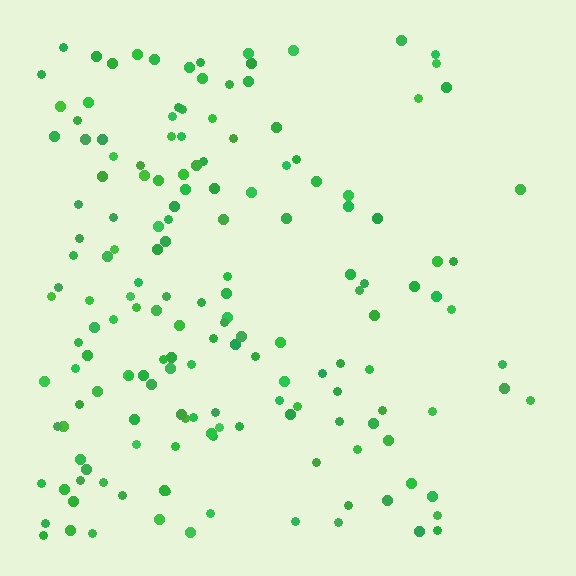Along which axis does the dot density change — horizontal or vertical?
Horizontal.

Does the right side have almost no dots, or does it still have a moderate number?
Still a moderate number, just noticeably fewer than the left.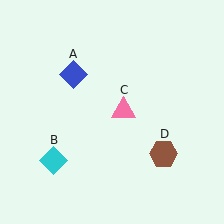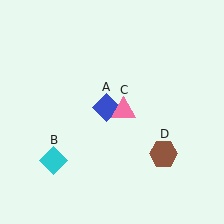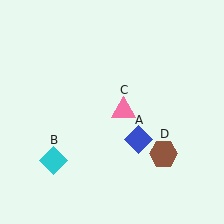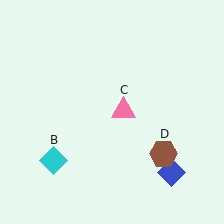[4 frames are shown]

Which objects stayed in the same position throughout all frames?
Cyan diamond (object B) and pink triangle (object C) and brown hexagon (object D) remained stationary.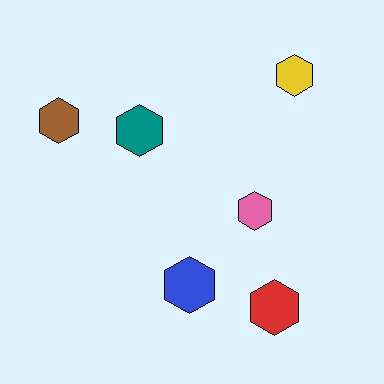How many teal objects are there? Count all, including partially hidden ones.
There is 1 teal object.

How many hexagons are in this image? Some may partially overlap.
There are 6 hexagons.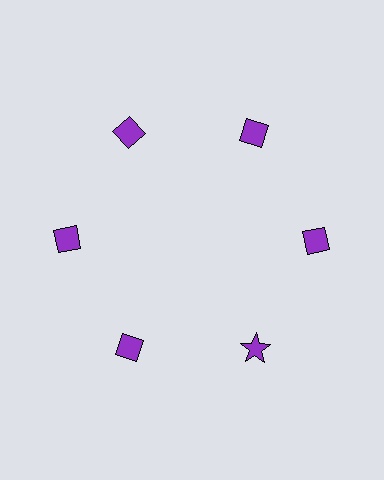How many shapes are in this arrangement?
There are 6 shapes arranged in a ring pattern.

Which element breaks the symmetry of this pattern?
The purple star at roughly the 5 o'clock position breaks the symmetry. All other shapes are purple diamonds.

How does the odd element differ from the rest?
It has a different shape: star instead of diamond.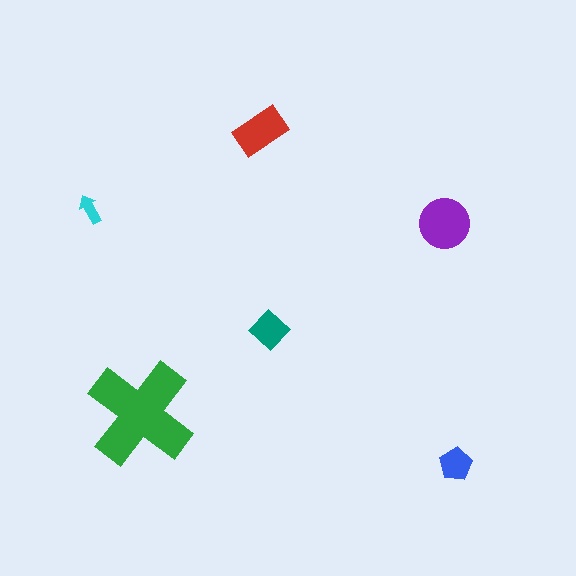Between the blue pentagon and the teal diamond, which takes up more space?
The teal diamond.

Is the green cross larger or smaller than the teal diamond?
Larger.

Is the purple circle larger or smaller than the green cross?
Smaller.